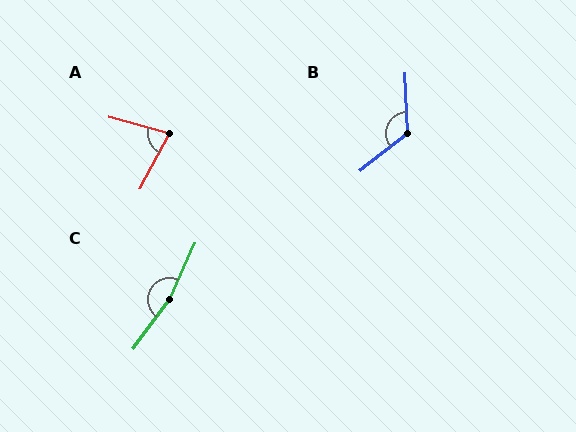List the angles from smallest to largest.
A (77°), B (126°), C (167°).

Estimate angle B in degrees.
Approximately 126 degrees.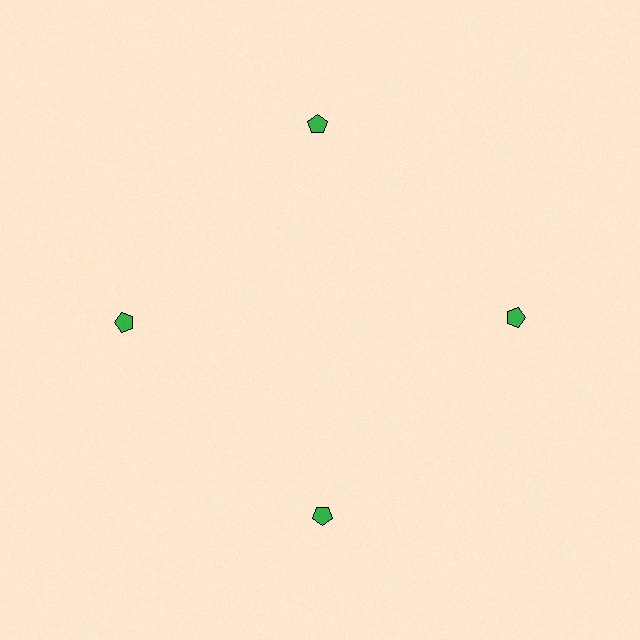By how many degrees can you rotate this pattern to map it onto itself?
The pattern maps onto itself every 90 degrees of rotation.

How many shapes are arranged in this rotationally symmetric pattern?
There are 4 shapes, arranged in 4 groups of 1.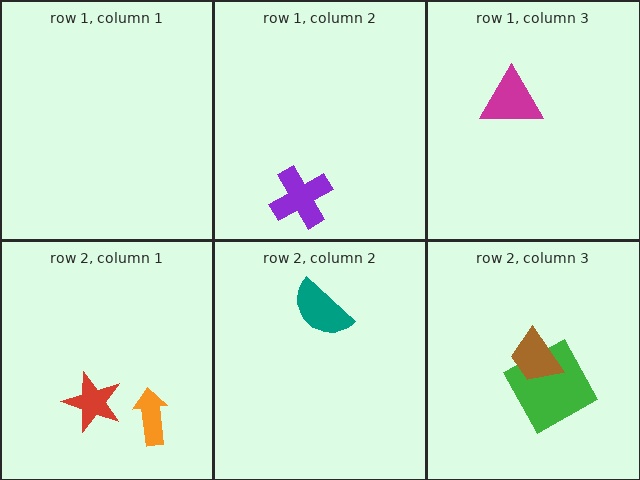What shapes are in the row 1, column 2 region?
The purple cross.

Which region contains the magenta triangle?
The row 1, column 3 region.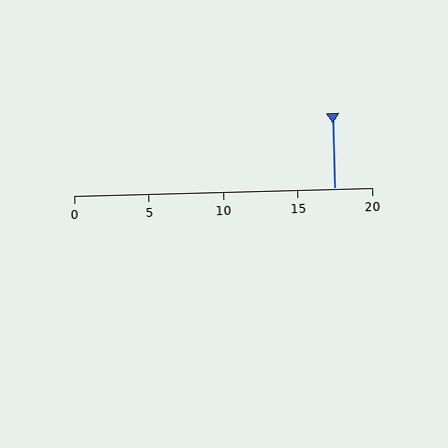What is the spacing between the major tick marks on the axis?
The major ticks are spaced 5 apart.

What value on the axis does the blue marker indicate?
The marker indicates approximately 17.5.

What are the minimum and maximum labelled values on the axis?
The axis runs from 0 to 20.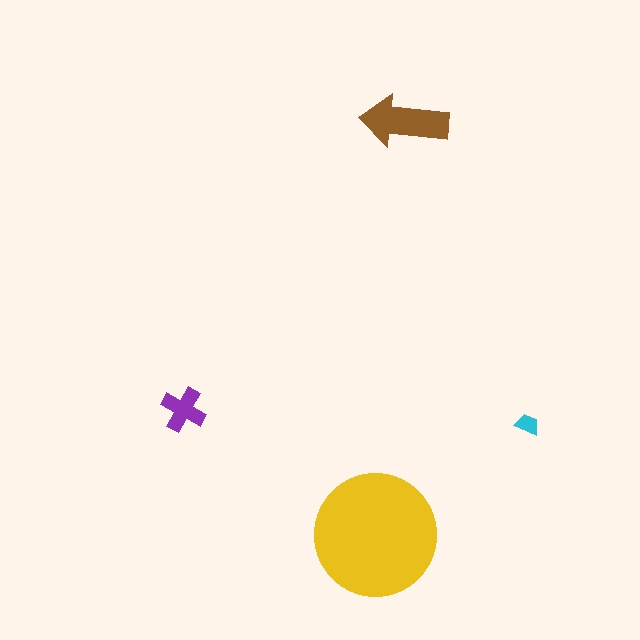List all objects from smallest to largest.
The cyan trapezoid, the purple cross, the brown arrow, the yellow circle.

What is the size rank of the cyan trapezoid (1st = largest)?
4th.